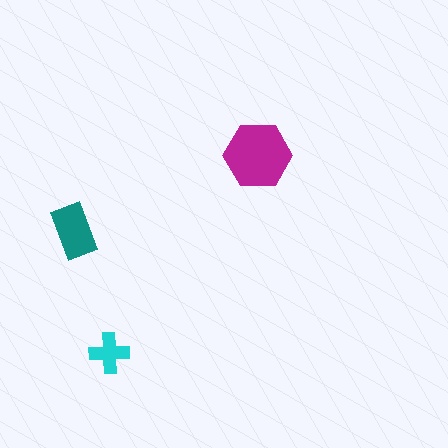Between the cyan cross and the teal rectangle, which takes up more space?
The teal rectangle.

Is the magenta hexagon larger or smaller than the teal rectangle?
Larger.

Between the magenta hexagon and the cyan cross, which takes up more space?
The magenta hexagon.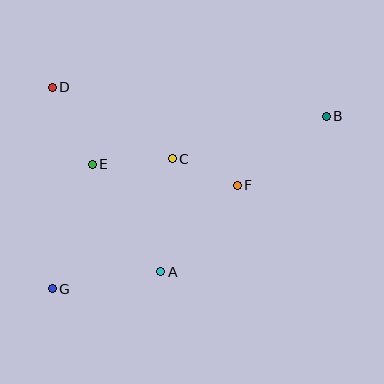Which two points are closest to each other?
Points C and F are closest to each other.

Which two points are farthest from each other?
Points B and G are farthest from each other.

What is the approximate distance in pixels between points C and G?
The distance between C and G is approximately 177 pixels.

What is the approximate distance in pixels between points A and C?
The distance between A and C is approximately 113 pixels.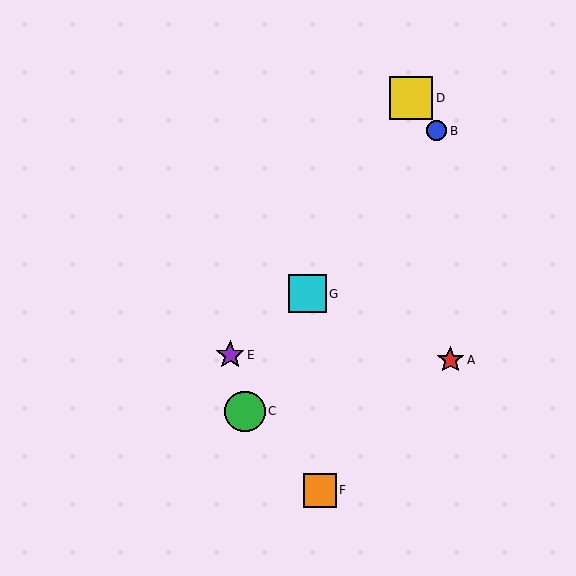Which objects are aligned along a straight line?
Objects C, D, G are aligned along a straight line.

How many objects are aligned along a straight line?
3 objects (C, D, G) are aligned along a straight line.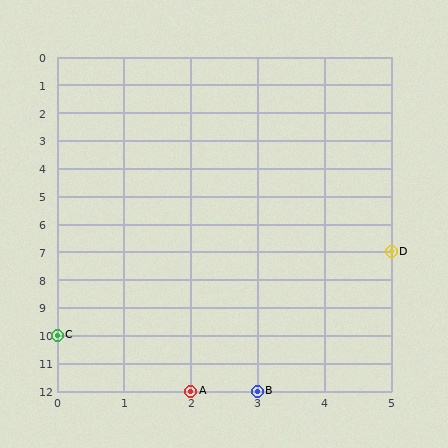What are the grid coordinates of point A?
Point A is at grid coordinates (2, 12).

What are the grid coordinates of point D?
Point D is at grid coordinates (5, 7).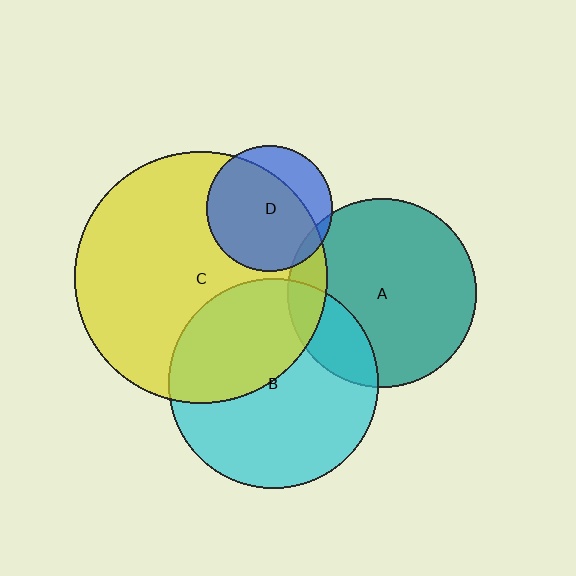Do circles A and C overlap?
Yes.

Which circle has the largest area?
Circle C (yellow).